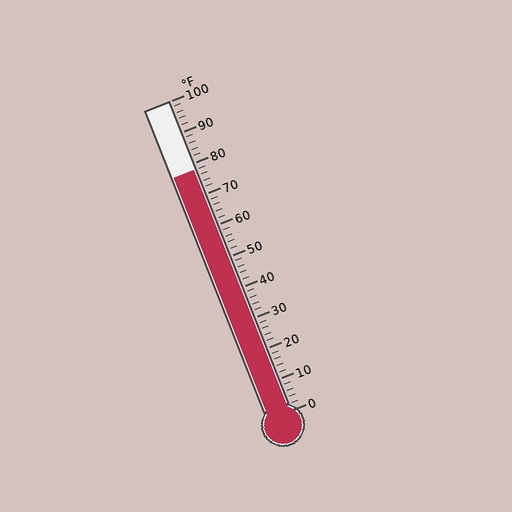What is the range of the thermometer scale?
The thermometer scale ranges from 0°F to 100°F.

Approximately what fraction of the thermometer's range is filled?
The thermometer is filled to approximately 80% of its range.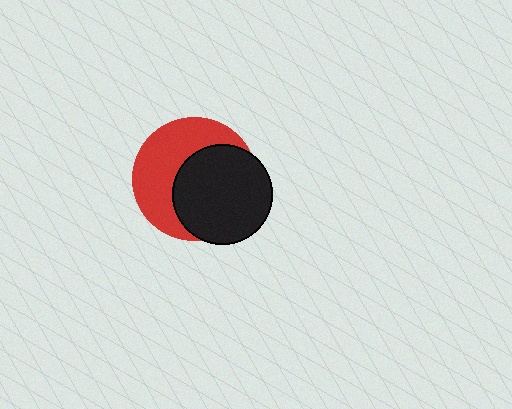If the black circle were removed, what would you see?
You would see the complete red circle.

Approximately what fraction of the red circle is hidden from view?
Roughly 52% of the red circle is hidden behind the black circle.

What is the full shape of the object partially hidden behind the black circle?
The partially hidden object is a red circle.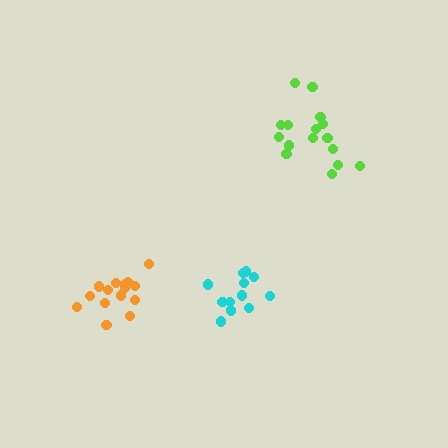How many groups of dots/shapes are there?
There are 3 groups.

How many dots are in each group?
Group 1: 15 dots, Group 2: 12 dots, Group 3: 16 dots (43 total).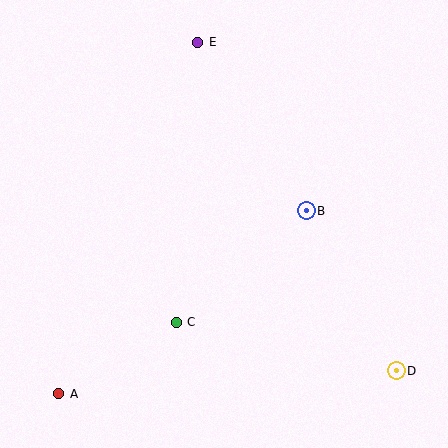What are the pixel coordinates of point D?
Point D is at (396, 371).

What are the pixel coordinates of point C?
Point C is at (176, 322).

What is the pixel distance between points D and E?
The distance between D and E is 384 pixels.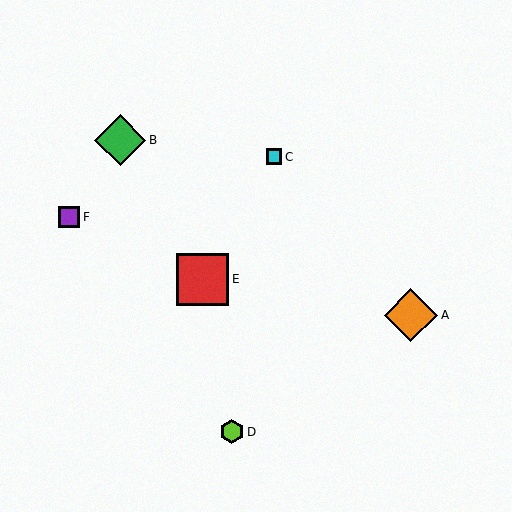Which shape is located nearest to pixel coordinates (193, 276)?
The red square (labeled E) at (203, 279) is nearest to that location.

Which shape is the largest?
The orange diamond (labeled A) is the largest.